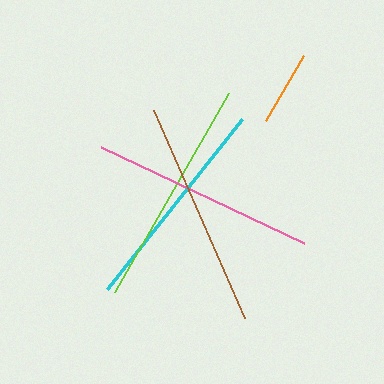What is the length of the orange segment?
The orange segment is approximately 76 pixels long.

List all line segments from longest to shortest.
From longest to shortest: lime, brown, pink, cyan, orange.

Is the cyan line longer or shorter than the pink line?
The pink line is longer than the cyan line.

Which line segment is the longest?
The lime line is the longest at approximately 230 pixels.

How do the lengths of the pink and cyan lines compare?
The pink and cyan lines are approximately the same length.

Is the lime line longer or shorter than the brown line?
The lime line is longer than the brown line.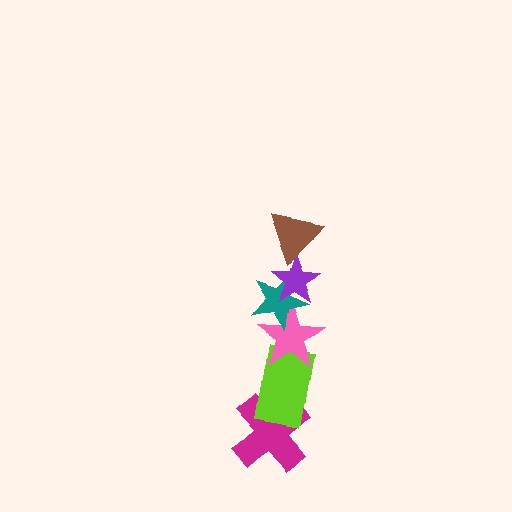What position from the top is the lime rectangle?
The lime rectangle is 5th from the top.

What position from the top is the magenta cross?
The magenta cross is 6th from the top.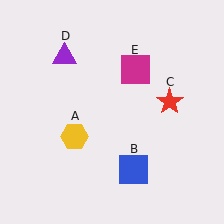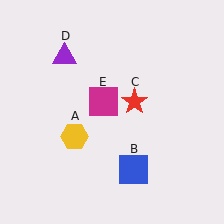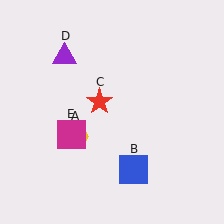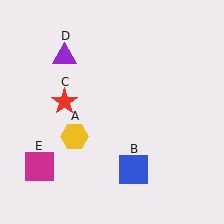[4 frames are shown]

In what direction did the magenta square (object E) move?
The magenta square (object E) moved down and to the left.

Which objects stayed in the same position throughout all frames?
Yellow hexagon (object A) and blue square (object B) and purple triangle (object D) remained stationary.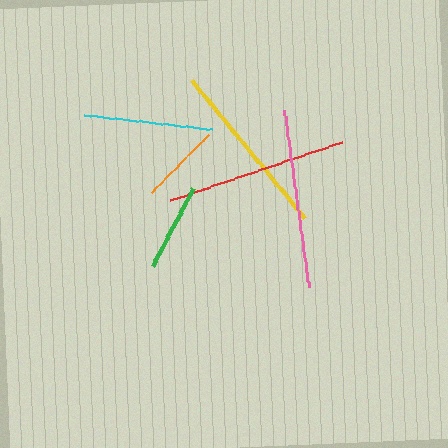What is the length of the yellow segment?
The yellow segment is approximately 178 pixels long.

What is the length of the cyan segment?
The cyan segment is approximately 129 pixels long.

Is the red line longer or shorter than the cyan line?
The red line is longer than the cyan line.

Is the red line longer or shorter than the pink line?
The red line is longer than the pink line.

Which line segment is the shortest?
The orange line is the shortest at approximately 83 pixels.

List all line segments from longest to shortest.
From longest to shortest: red, pink, yellow, cyan, green, orange.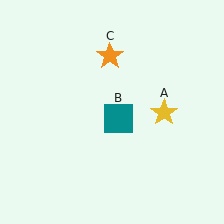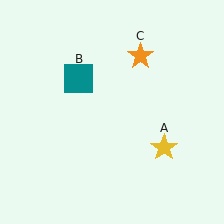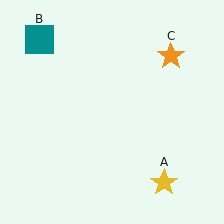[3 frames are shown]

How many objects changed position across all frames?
3 objects changed position: yellow star (object A), teal square (object B), orange star (object C).